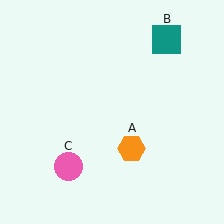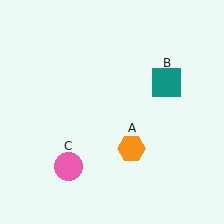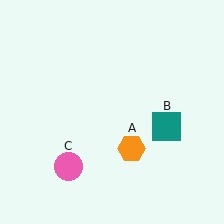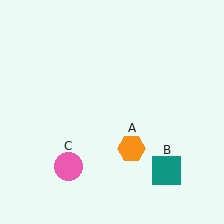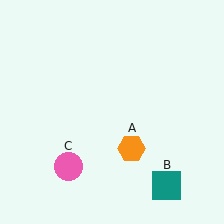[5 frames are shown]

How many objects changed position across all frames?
1 object changed position: teal square (object B).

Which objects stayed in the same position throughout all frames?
Orange hexagon (object A) and pink circle (object C) remained stationary.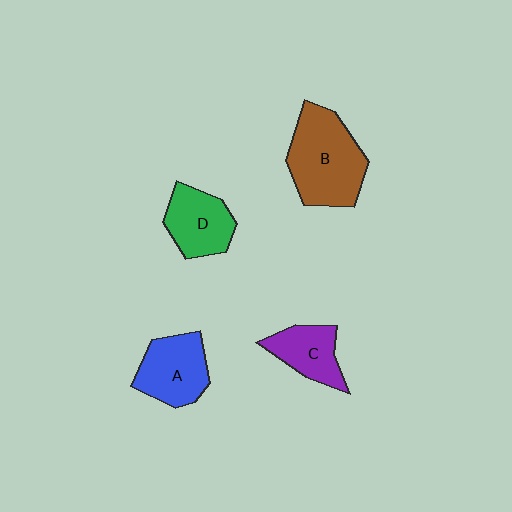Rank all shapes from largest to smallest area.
From largest to smallest: B (brown), A (blue), D (green), C (purple).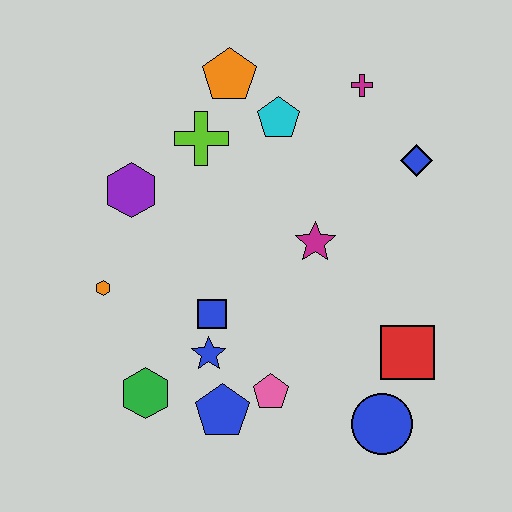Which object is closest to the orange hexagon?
The purple hexagon is closest to the orange hexagon.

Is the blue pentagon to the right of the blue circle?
No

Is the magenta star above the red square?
Yes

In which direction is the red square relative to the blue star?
The red square is to the right of the blue star.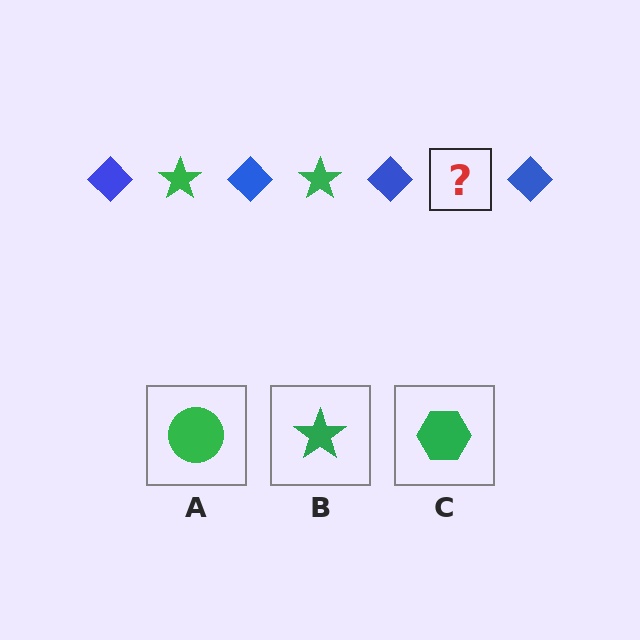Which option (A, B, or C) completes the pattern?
B.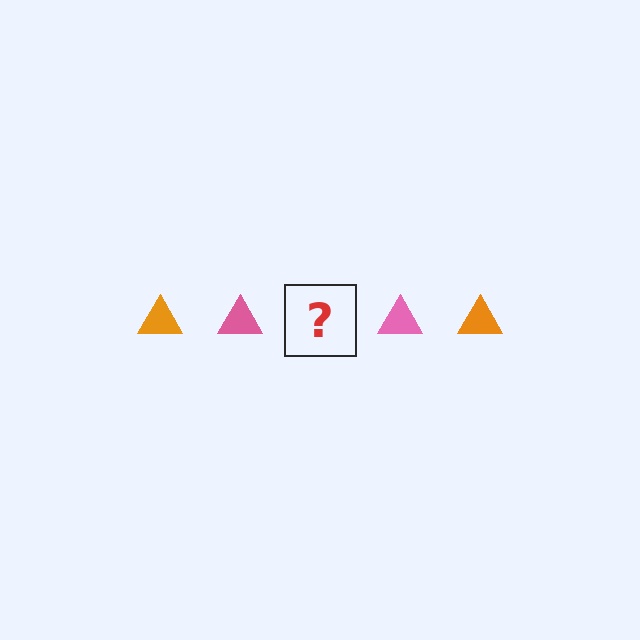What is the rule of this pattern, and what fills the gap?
The rule is that the pattern cycles through orange, pink triangles. The gap should be filled with an orange triangle.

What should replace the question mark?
The question mark should be replaced with an orange triangle.